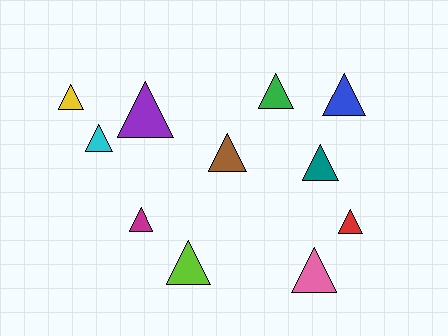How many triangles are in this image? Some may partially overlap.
There are 11 triangles.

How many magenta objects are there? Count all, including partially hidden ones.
There is 1 magenta object.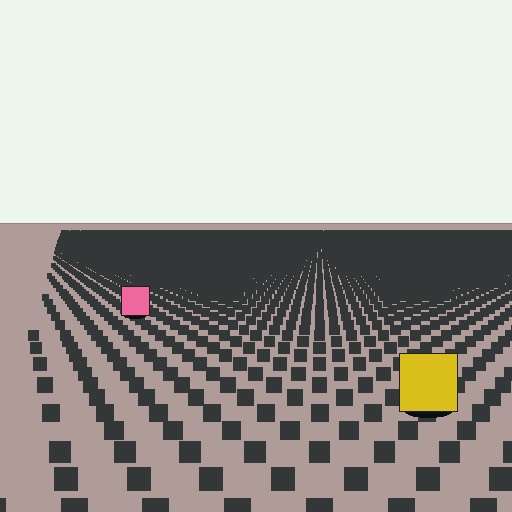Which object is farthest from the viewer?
The pink square is farthest from the viewer. It appears smaller and the ground texture around it is denser.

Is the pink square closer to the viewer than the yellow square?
No. The yellow square is closer — you can tell from the texture gradient: the ground texture is coarser near it.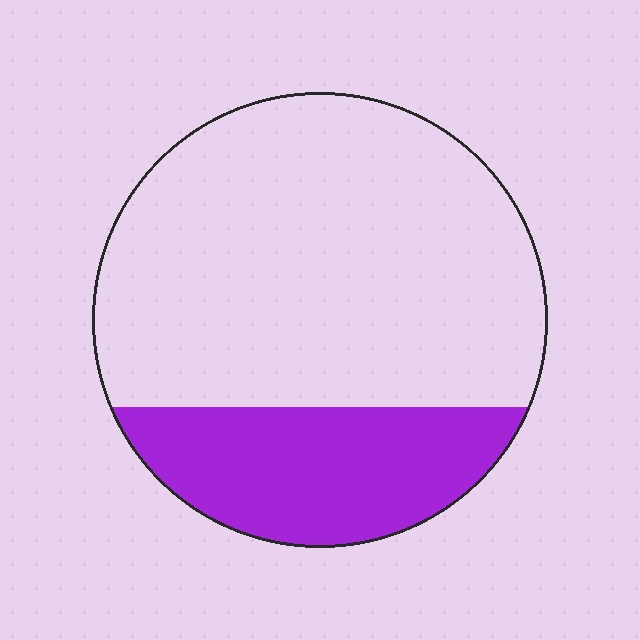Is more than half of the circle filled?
No.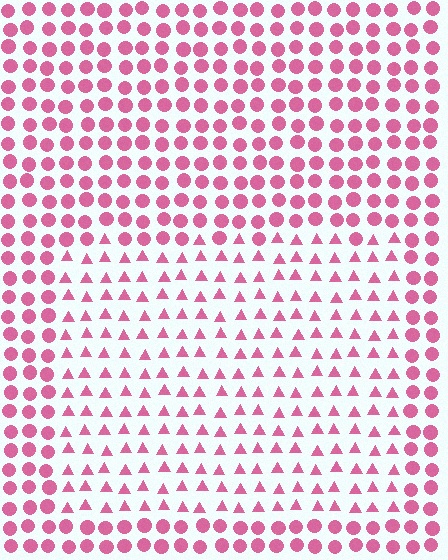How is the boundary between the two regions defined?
The boundary is defined by a change in element shape: triangles inside vs. circles outside. All elements share the same color and spacing.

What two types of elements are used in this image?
The image uses triangles inside the rectangle region and circles outside it.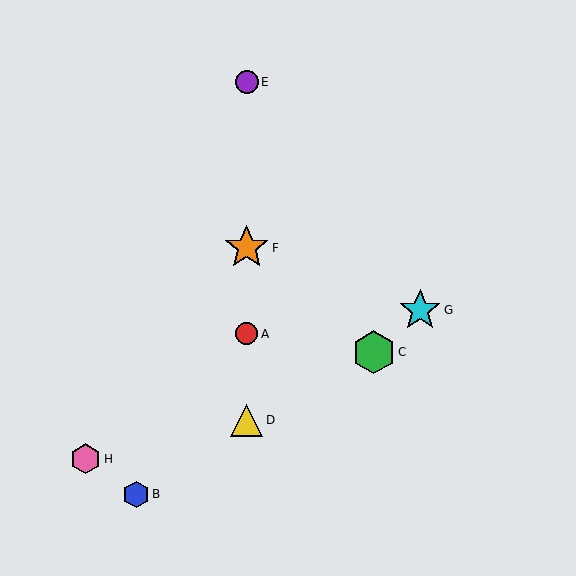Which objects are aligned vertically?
Objects A, D, E, F are aligned vertically.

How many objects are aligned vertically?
4 objects (A, D, E, F) are aligned vertically.